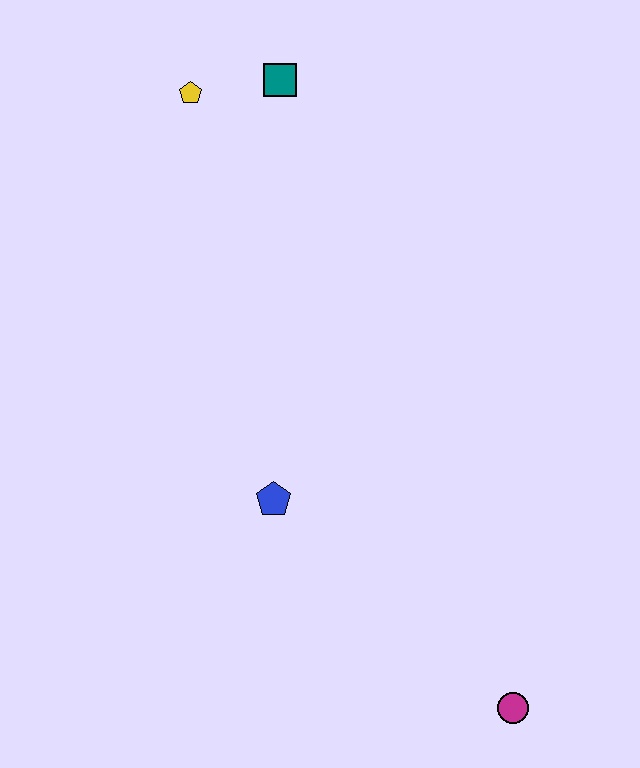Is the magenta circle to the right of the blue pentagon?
Yes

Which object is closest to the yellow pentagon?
The teal square is closest to the yellow pentagon.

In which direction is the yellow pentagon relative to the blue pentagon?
The yellow pentagon is above the blue pentagon.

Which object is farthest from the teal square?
The magenta circle is farthest from the teal square.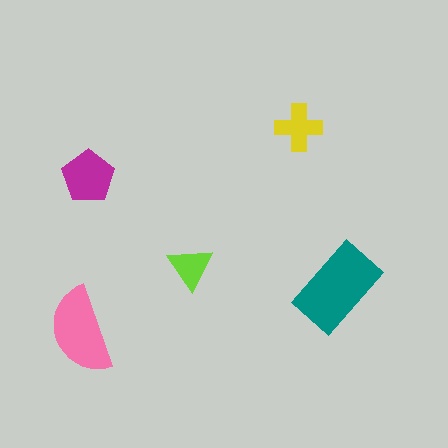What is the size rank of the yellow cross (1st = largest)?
4th.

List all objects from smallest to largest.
The lime triangle, the yellow cross, the magenta pentagon, the pink semicircle, the teal rectangle.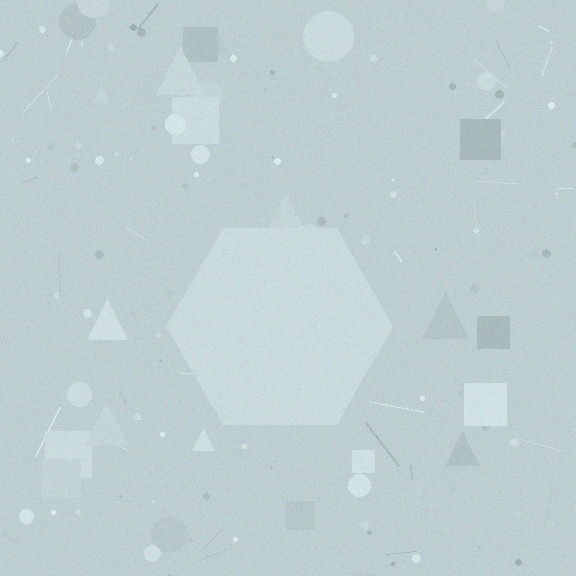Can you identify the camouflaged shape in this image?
The camouflaged shape is a hexagon.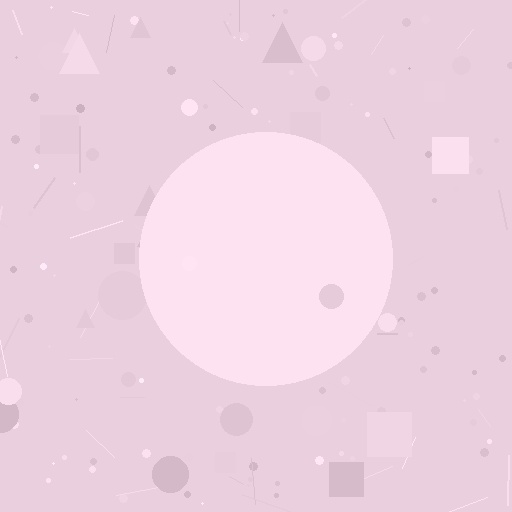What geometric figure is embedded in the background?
A circle is embedded in the background.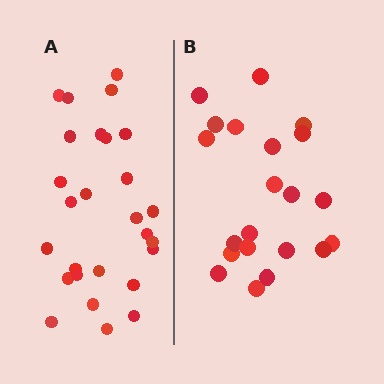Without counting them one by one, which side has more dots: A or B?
Region A (the left region) has more dots.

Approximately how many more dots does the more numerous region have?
Region A has about 6 more dots than region B.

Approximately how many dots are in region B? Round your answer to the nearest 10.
About 20 dots. (The exact count is 21, which rounds to 20.)